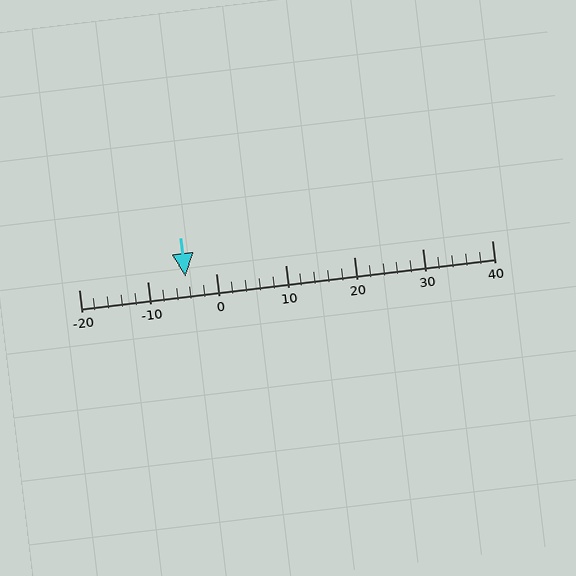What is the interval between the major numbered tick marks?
The major tick marks are spaced 10 units apart.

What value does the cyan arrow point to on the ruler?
The cyan arrow points to approximately -4.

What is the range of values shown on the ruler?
The ruler shows values from -20 to 40.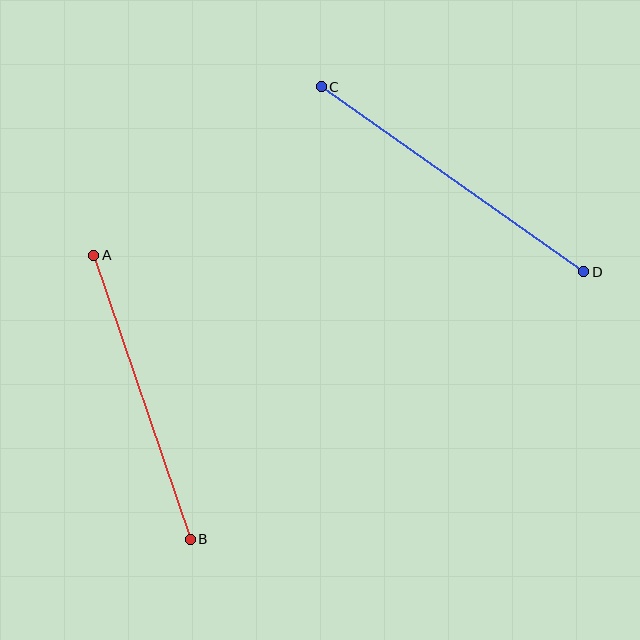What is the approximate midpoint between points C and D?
The midpoint is at approximately (453, 179) pixels.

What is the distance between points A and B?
The distance is approximately 300 pixels.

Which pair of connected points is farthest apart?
Points C and D are farthest apart.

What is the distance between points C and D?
The distance is approximately 322 pixels.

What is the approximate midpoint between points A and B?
The midpoint is at approximately (142, 397) pixels.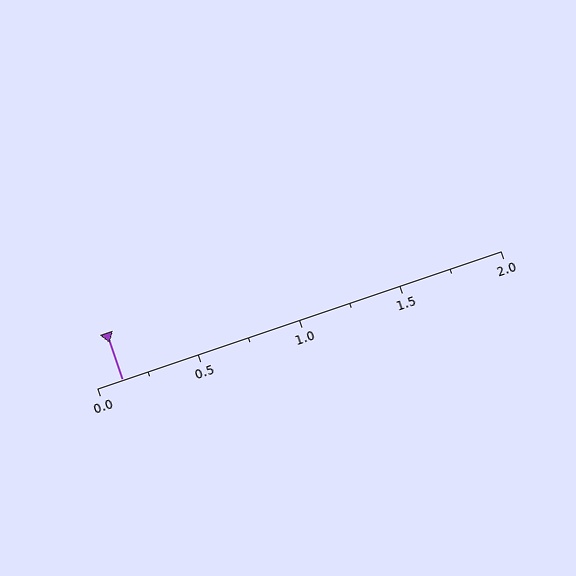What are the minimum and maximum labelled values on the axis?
The axis runs from 0.0 to 2.0.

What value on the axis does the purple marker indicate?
The marker indicates approximately 0.12.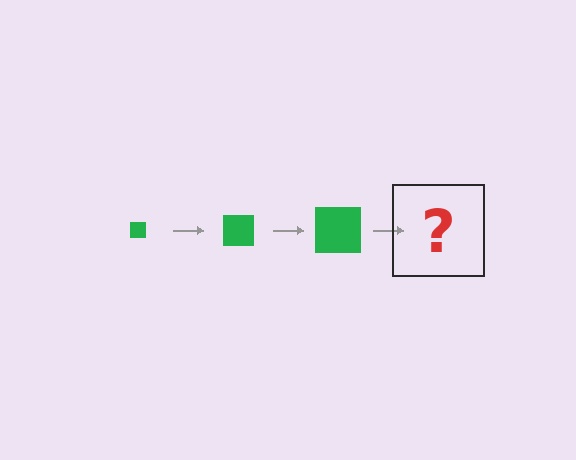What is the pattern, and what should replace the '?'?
The pattern is that the square gets progressively larger each step. The '?' should be a green square, larger than the previous one.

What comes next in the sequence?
The next element should be a green square, larger than the previous one.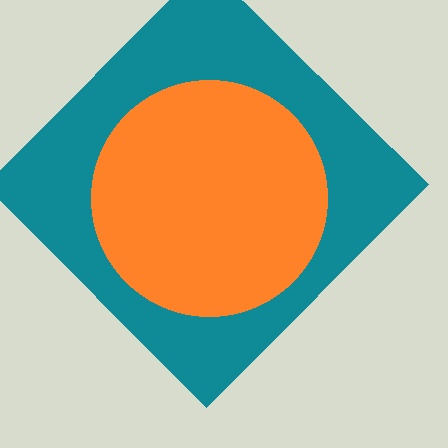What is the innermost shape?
The orange circle.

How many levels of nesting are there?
2.